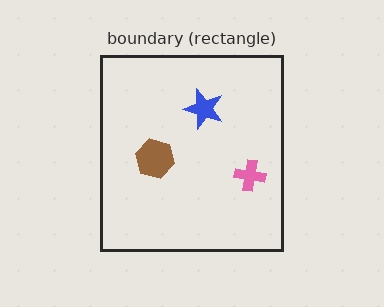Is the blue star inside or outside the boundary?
Inside.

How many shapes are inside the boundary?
3 inside, 0 outside.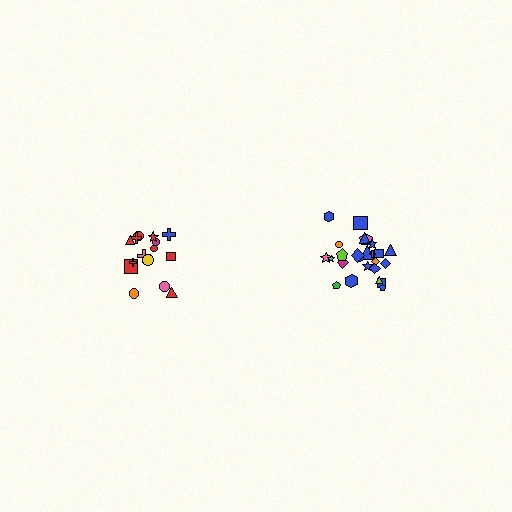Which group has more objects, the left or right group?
The right group.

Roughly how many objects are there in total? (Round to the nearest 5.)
Roughly 40 objects in total.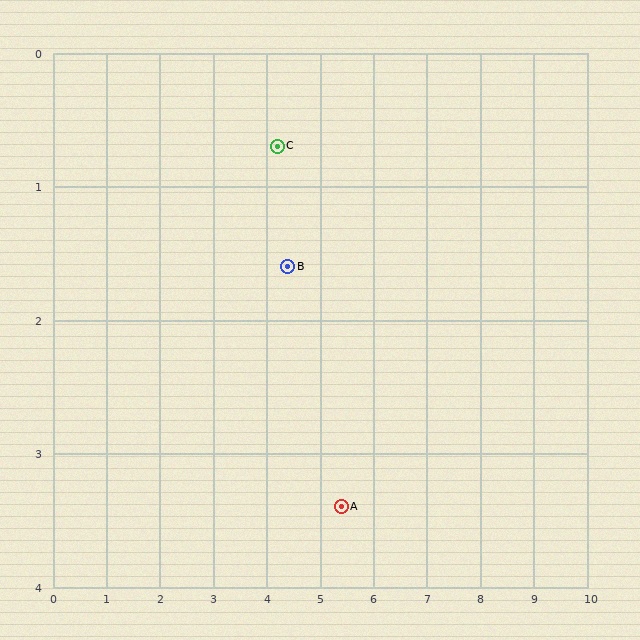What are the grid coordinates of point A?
Point A is at approximately (5.4, 3.4).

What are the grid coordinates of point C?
Point C is at approximately (4.2, 0.7).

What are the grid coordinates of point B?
Point B is at approximately (4.4, 1.6).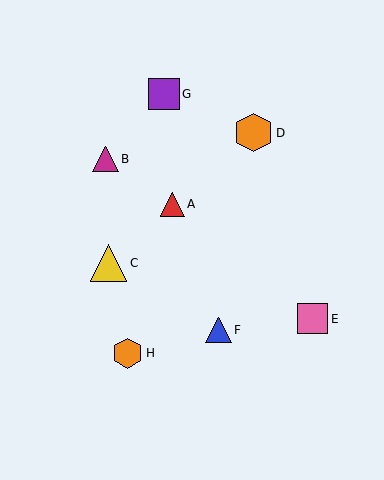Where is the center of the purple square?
The center of the purple square is at (164, 94).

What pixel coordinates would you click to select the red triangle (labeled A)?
Click at (172, 204) to select the red triangle A.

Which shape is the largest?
The orange hexagon (labeled D) is the largest.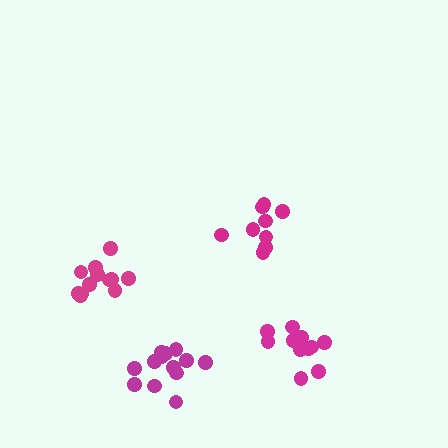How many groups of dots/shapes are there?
There are 4 groups.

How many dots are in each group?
Group 1: 11 dots, Group 2: 13 dots, Group 3: 12 dots, Group 4: 9 dots (45 total).